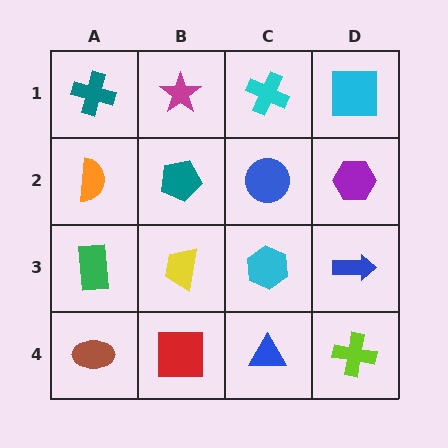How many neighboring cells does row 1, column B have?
3.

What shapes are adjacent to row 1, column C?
A blue circle (row 2, column C), a magenta star (row 1, column B), a cyan square (row 1, column D).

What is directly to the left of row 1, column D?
A cyan cross.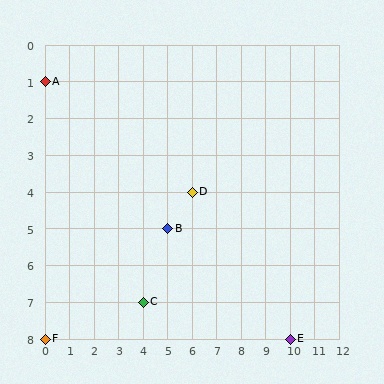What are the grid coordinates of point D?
Point D is at grid coordinates (6, 4).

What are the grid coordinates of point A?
Point A is at grid coordinates (0, 1).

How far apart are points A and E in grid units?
Points A and E are 10 columns and 7 rows apart (about 12.2 grid units diagonally).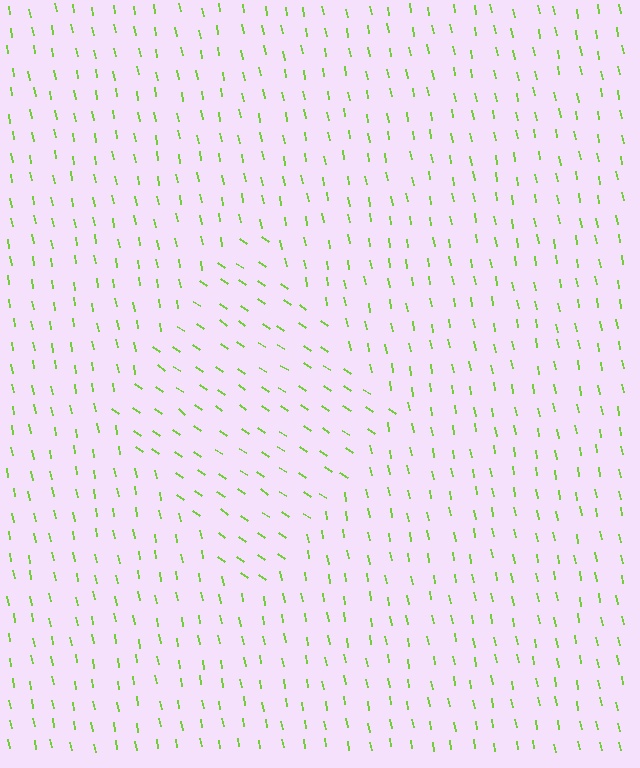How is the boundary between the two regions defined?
The boundary is defined purely by a change in line orientation (approximately 45 degrees difference). All lines are the same color and thickness.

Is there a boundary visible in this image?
Yes, there is a texture boundary formed by a change in line orientation.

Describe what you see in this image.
The image is filled with small lime line segments. A diamond region in the image has lines oriented differently from the surrounding lines, creating a visible texture boundary.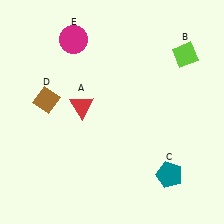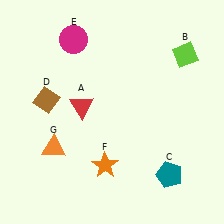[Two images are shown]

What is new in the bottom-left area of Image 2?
An orange star (F) was added in the bottom-left area of Image 2.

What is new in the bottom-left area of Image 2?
An orange triangle (G) was added in the bottom-left area of Image 2.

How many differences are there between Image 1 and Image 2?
There are 2 differences between the two images.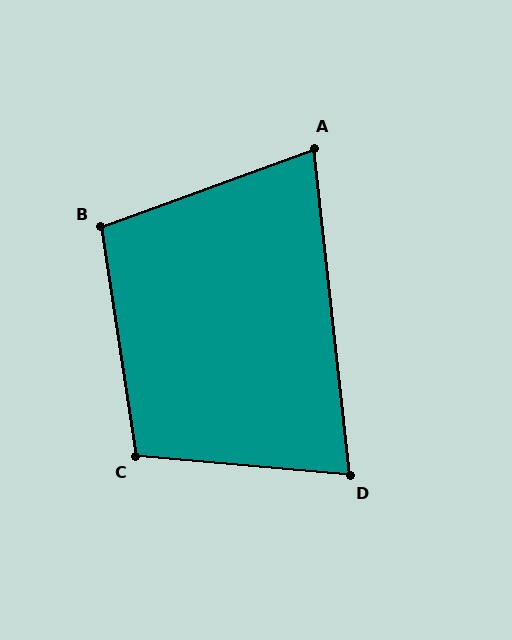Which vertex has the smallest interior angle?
A, at approximately 76 degrees.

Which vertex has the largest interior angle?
C, at approximately 104 degrees.